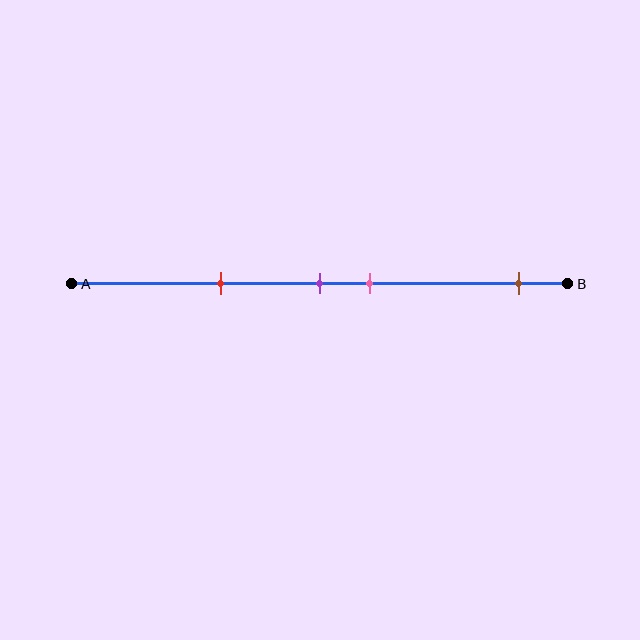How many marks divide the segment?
There are 4 marks dividing the segment.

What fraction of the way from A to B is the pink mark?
The pink mark is approximately 60% (0.6) of the way from A to B.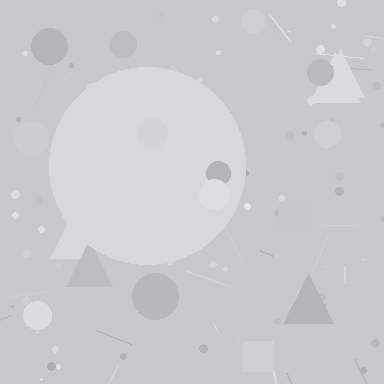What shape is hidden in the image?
A circle is hidden in the image.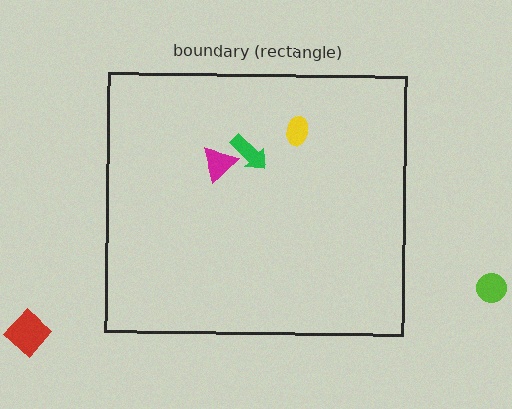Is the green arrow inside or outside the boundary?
Inside.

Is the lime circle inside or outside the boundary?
Outside.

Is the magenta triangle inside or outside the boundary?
Inside.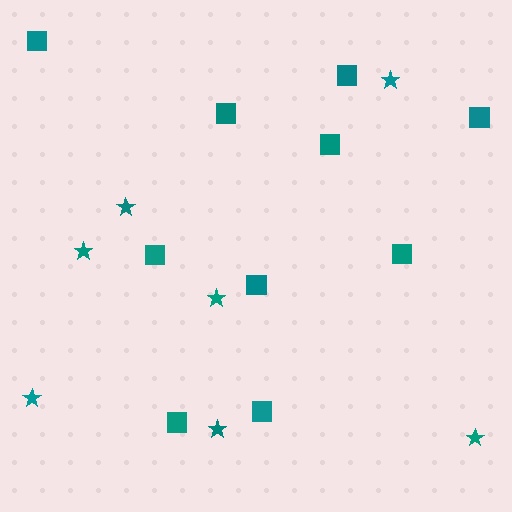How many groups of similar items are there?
There are 2 groups: one group of squares (10) and one group of stars (7).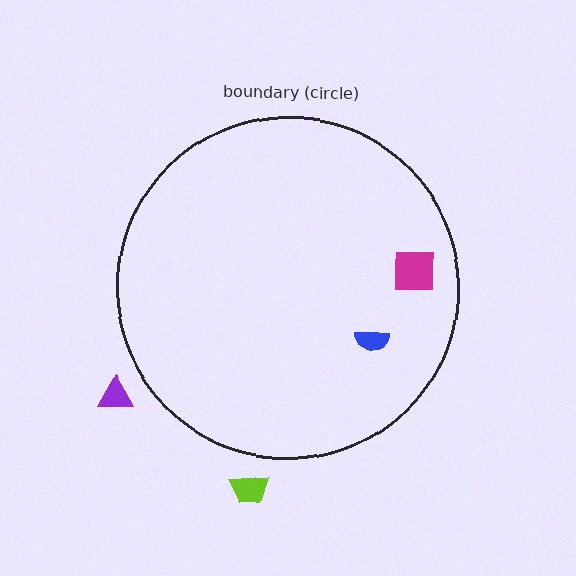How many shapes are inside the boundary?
2 inside, 2 outside.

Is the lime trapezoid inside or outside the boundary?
Outside.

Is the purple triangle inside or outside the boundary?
Outside.